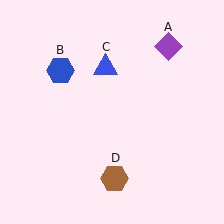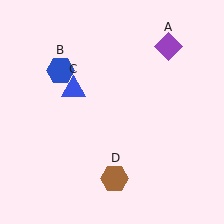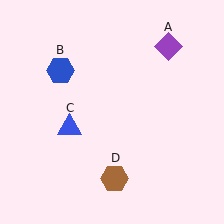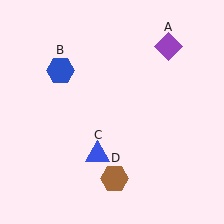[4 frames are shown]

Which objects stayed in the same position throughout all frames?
Purple diamond (object A) and blue hexagon (object B) and brown hexagon (object D) remained stationary.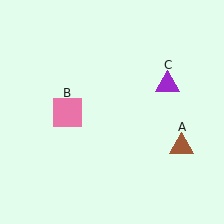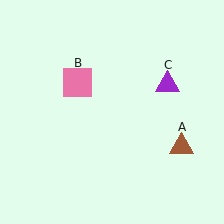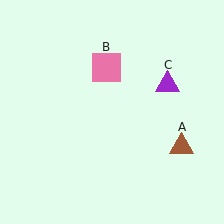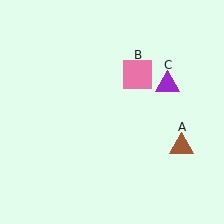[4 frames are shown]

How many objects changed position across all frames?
1 object changed position: pink square (object B).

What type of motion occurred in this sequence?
The pink square (object B) rotated clockwise around the center of the scene.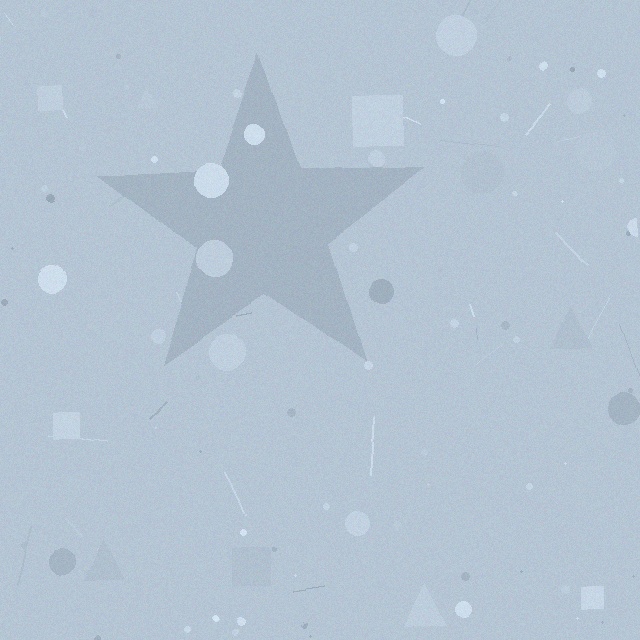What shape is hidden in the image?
A star is hidden in the image.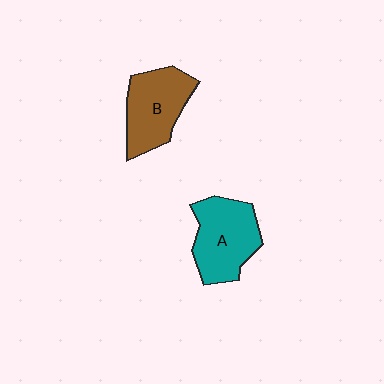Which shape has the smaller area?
Shape B (brown).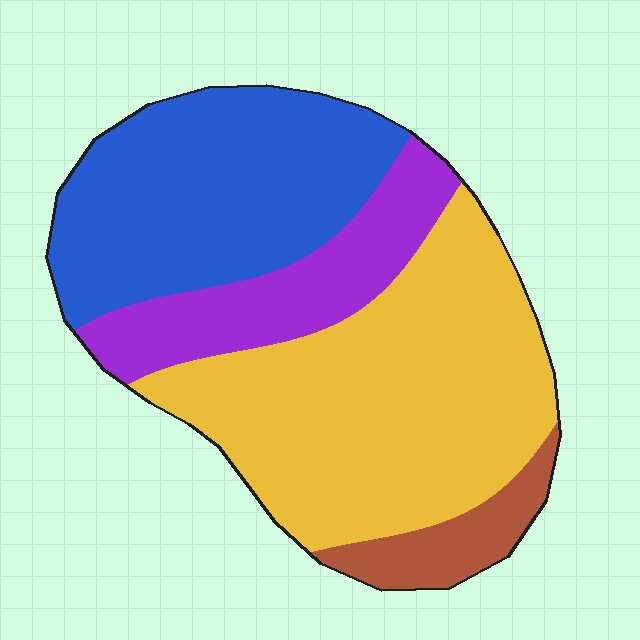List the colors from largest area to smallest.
From largest to smallest: yellow, blue, purple, brown.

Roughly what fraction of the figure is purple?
Purple takes up about one sixth (1/6) of the figure.